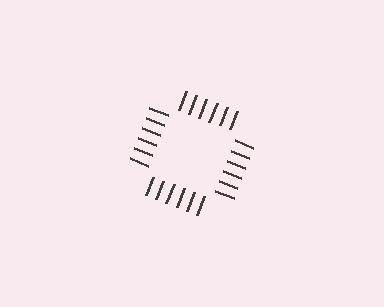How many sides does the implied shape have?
4 sides — the line-ends trace a square.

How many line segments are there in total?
24 — 6 along each of the 4 edges.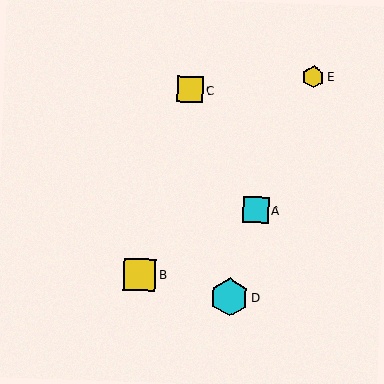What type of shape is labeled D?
Shape D is a cyan hexagon.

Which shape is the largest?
The cyan hexagon (labeled D) is the largest.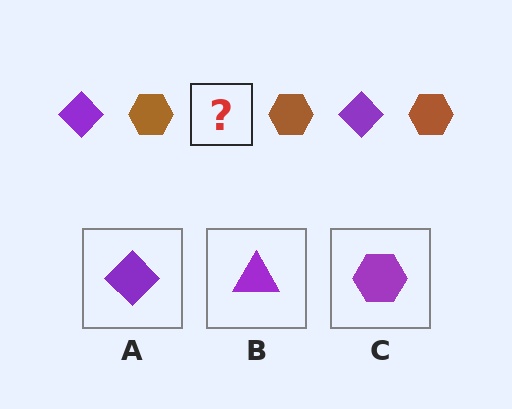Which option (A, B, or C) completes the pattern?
A.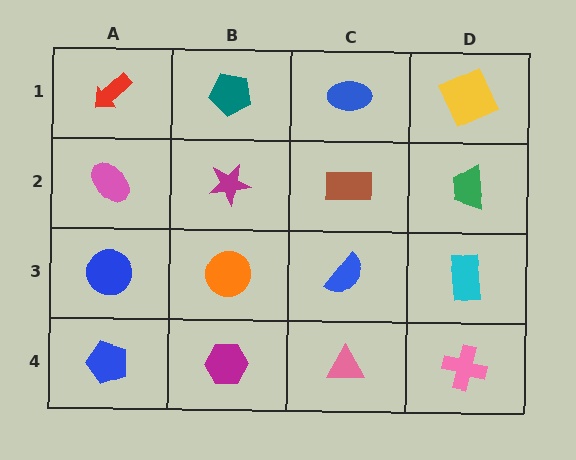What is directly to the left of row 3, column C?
An orange circle.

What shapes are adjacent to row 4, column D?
A cyan rectangle (row 3, column D), a pink triangle (row 4, column C).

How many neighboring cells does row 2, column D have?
3.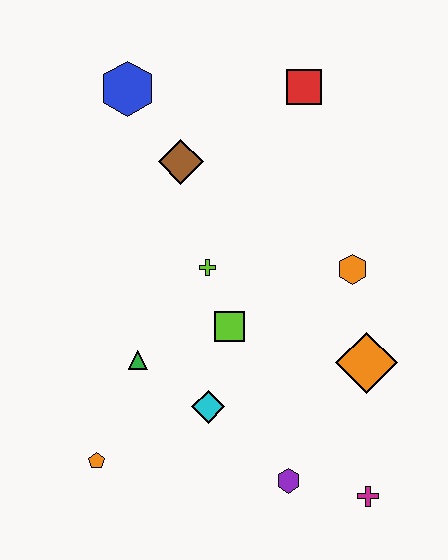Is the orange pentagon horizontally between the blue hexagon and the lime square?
No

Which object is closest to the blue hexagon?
The brown diamond is closest to the blue hexagon.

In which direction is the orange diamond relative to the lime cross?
The orange diamond is to the right of the lime cross.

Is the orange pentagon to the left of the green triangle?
Yes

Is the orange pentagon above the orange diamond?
No